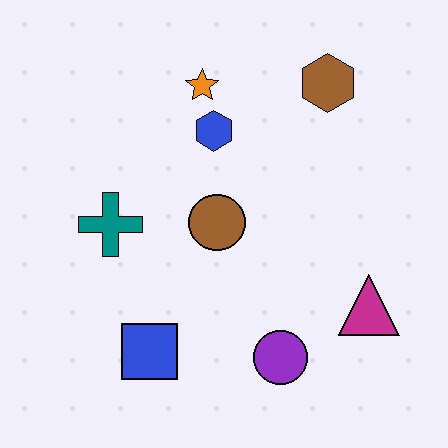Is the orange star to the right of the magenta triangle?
No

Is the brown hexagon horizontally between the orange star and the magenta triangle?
Yes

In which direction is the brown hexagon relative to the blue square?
The brown hexagon is above the blue square.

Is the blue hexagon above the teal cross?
Yes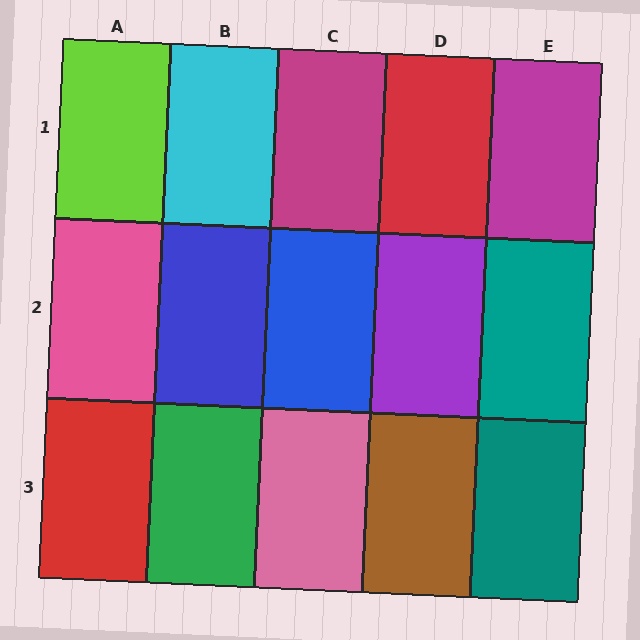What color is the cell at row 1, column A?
Lime.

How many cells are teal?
2 cells are teal.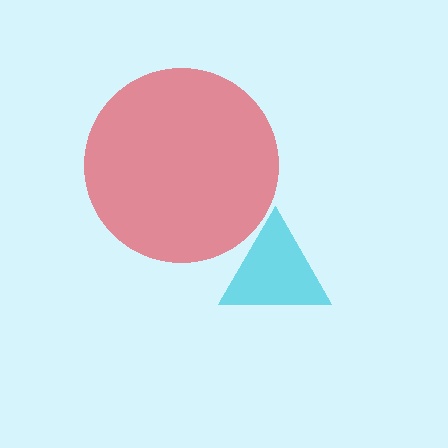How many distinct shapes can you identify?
There are 2 distinct shapes: a cyan triangle, a red circle.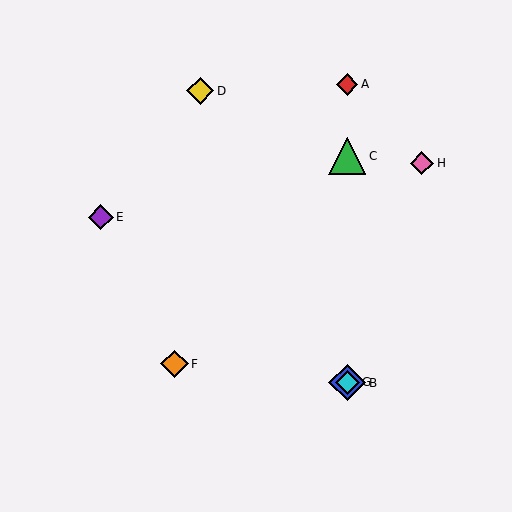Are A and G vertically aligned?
Yes, both are at x≈347.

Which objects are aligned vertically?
Objects A, B, C, G are aligned vertically.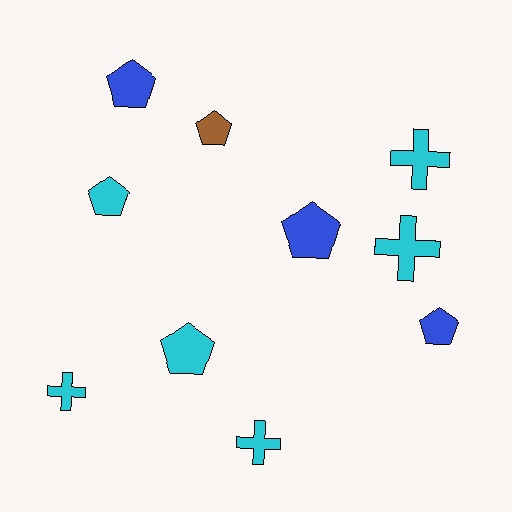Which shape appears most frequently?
Pentagon, with 6 objects.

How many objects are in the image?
There are 10 objects.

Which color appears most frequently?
Cyan, with 6 objects.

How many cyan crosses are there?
There are 4 cyan crosses.